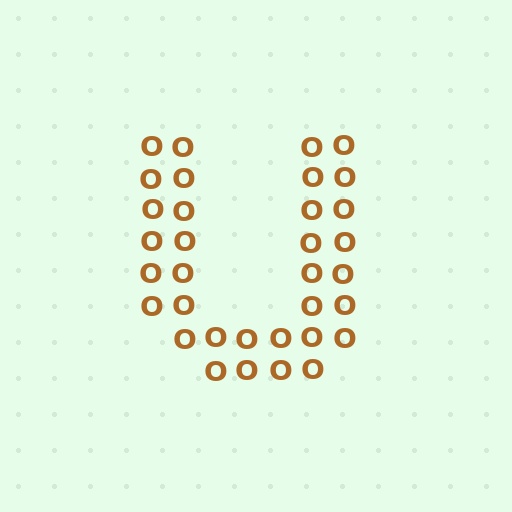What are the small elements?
The small elements are letter O's.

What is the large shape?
The large shape is the letter U.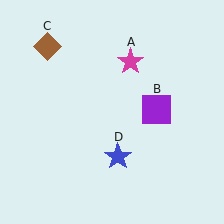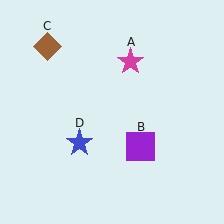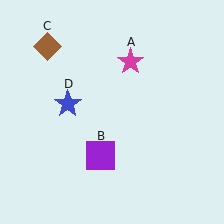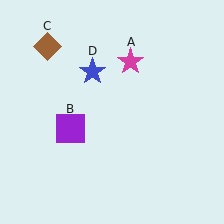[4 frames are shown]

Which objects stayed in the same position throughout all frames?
Magenta star (object A) and brown diamond (object C) remained stationary.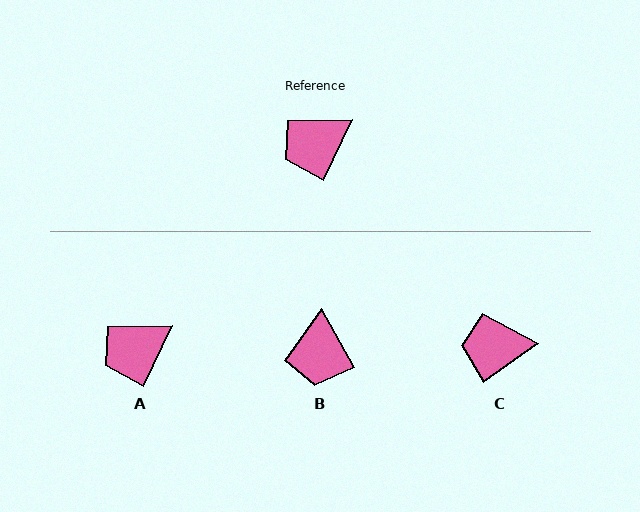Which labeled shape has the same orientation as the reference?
A.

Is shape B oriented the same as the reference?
No, it is off by about 54 degrees.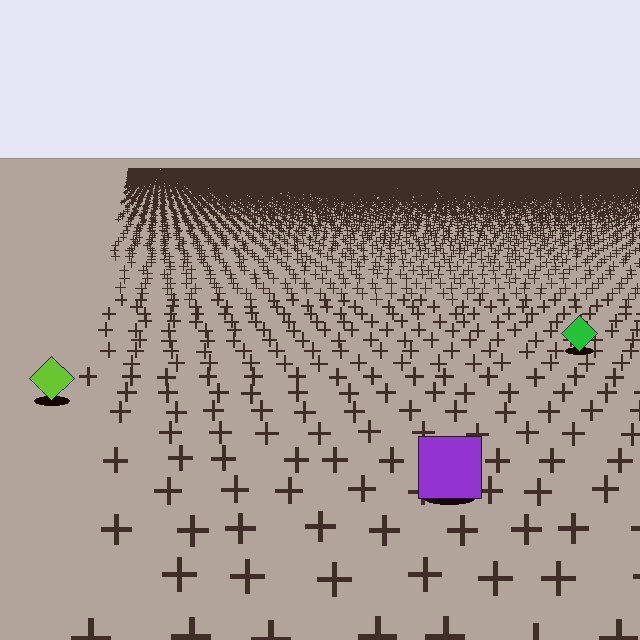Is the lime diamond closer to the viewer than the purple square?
No. The purple square is closer — you can tell from the texture gradient: the ground texture is coarser near it.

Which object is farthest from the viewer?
The green diamond is farthest from the viewer. It appears smaller and the ground texture around it is denser.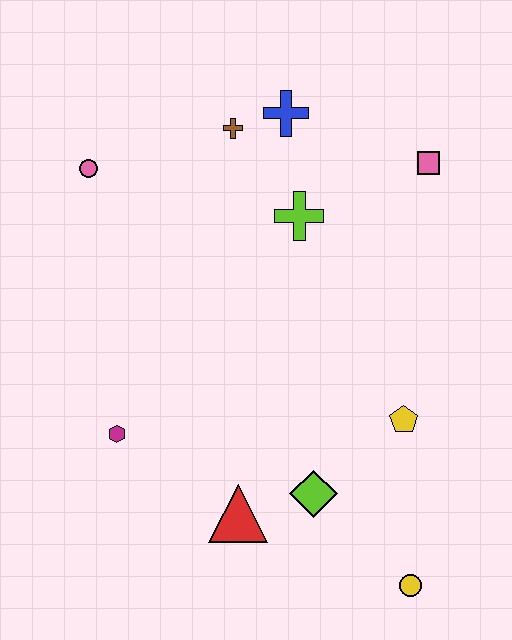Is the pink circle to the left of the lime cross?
Yes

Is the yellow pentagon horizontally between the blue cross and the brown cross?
No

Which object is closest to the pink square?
The lime cross is closest to the pink square.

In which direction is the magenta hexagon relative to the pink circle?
The magenta hexagon is below the pink circle.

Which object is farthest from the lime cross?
The yellow circle is farthest from the lime cross.